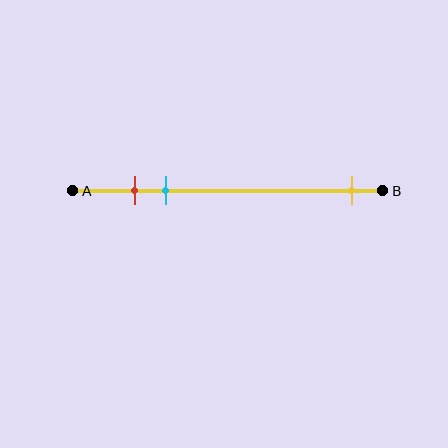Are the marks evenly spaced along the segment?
No, the marks are not evenly spaced.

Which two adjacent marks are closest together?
The red and cyan marks are the closest adjacent pair.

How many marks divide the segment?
There are 3 marks dividing the segment.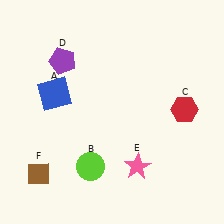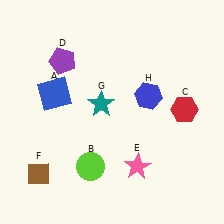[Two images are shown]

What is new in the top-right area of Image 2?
A blue hexagon (H) was added in the top-right area of Image 2.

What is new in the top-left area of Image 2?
A teal star (G) was added in the top-left area of Image 2.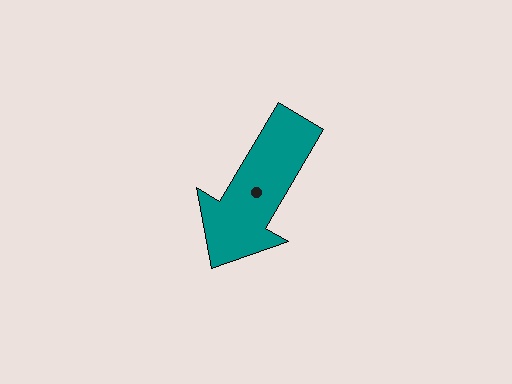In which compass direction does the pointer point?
Southwest.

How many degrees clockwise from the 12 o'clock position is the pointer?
Approximately 211 degrees.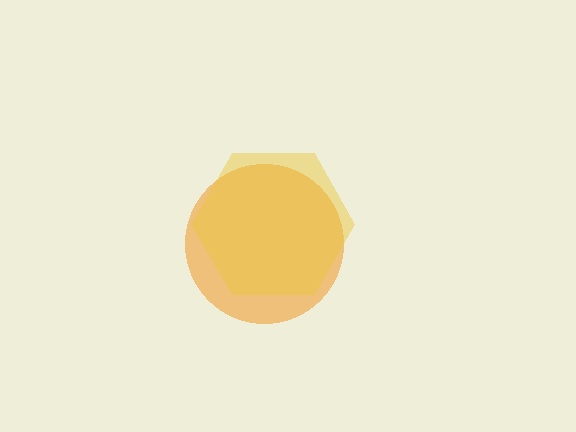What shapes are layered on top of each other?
The layered shapes are: an orange circle, a yellow hexagon.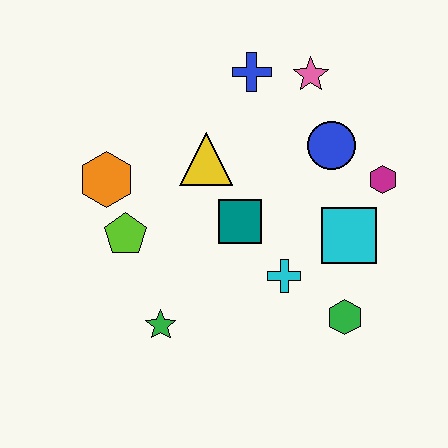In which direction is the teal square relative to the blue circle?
The teal square is to the left of the blue circle.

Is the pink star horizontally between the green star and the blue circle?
Yes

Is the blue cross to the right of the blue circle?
No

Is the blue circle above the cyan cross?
Yes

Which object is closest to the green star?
The lime pentagon is closest to the green star.